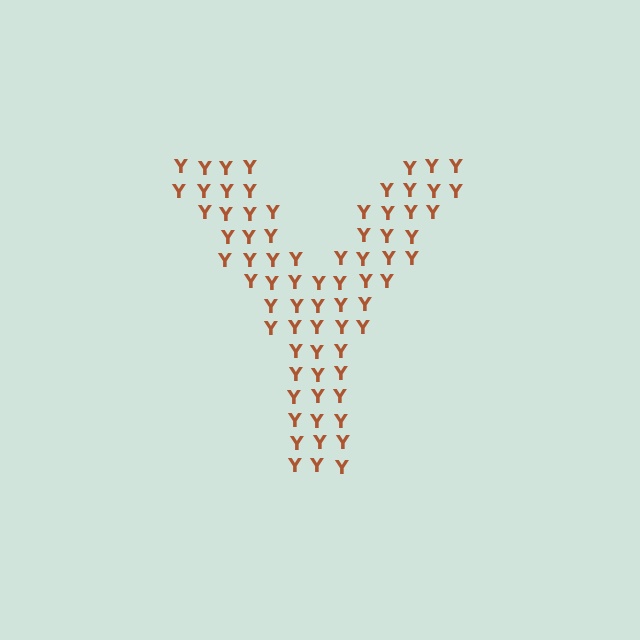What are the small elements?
The small elements are letter Y's.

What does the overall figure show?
The overall figure shows the letter Y.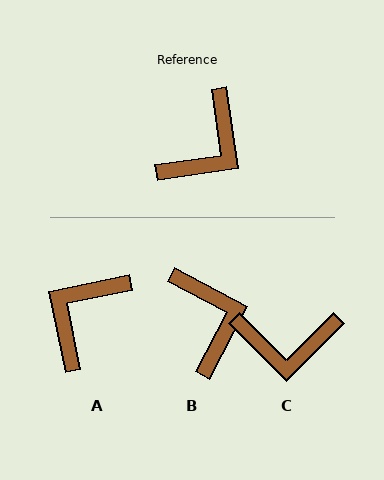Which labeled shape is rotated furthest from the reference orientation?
A, about 177 degrees away.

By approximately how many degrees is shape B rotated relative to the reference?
Approximately 54 degrees counter-clockwise.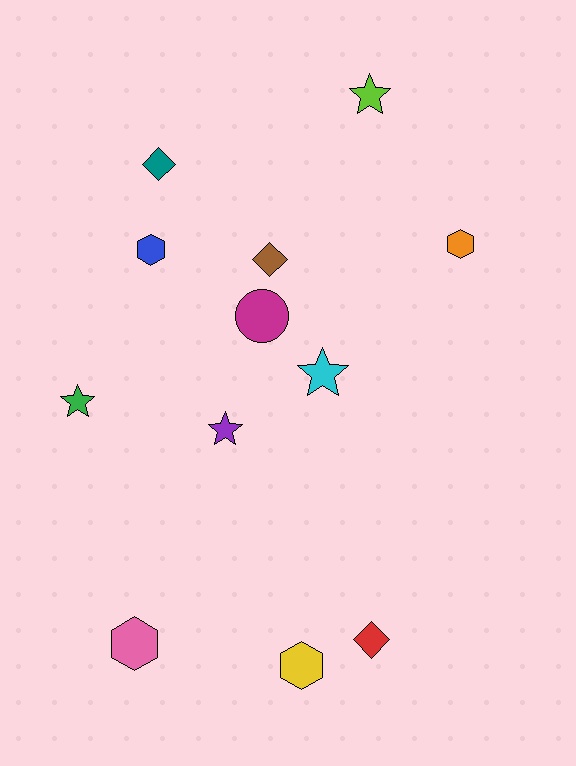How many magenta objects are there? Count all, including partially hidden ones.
There is 1 magenta object.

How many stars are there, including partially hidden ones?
There are 4 stars.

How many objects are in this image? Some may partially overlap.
There are 12 objects.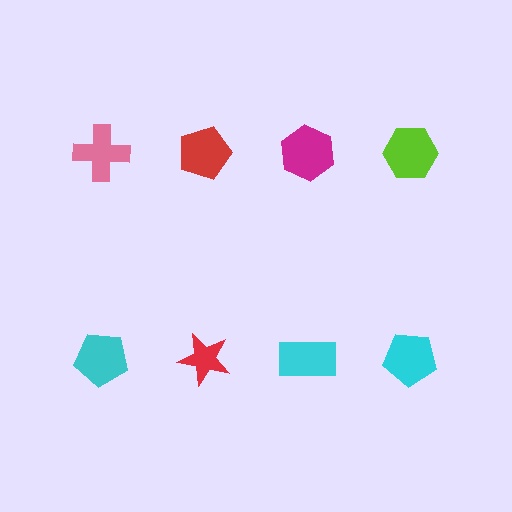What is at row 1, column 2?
A red pentagon.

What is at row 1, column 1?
A pink cross.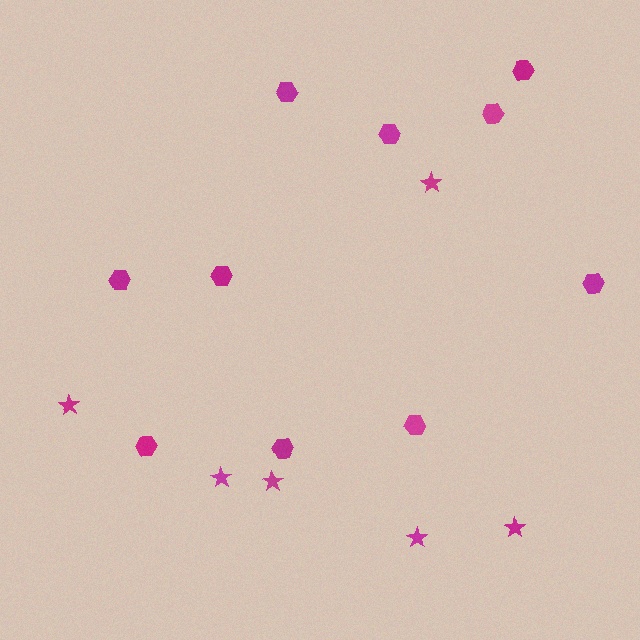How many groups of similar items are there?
There are 2 groups: one group of hexagons (10) and one group of stars (6).